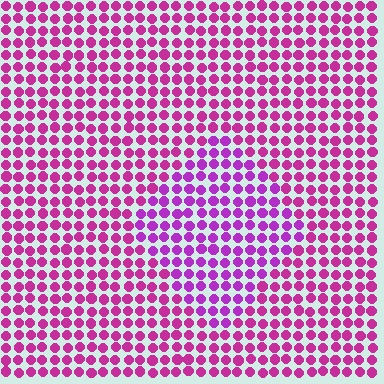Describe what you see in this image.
The image is filled with small magenta elements in a uniform arrangement. A diamond-shaped region is visible where the elements are tinted to a slightly different hue, forming a subtle color boundary.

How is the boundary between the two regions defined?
The boundary is defined purely by a slight shift in hue (about 25 degrees). Spacing, size, and orientation are identical on both sides.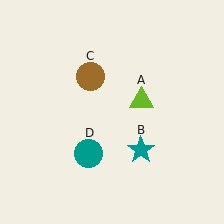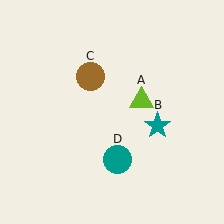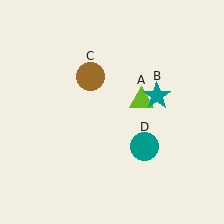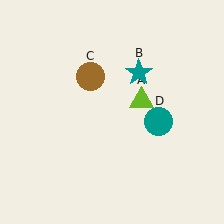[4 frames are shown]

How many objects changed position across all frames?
2 objects changed position: teal star (object B), teal circle (object D).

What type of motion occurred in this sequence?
The teal star (object B), teal circle (object D) rotated counterclockwise around the center of the scene.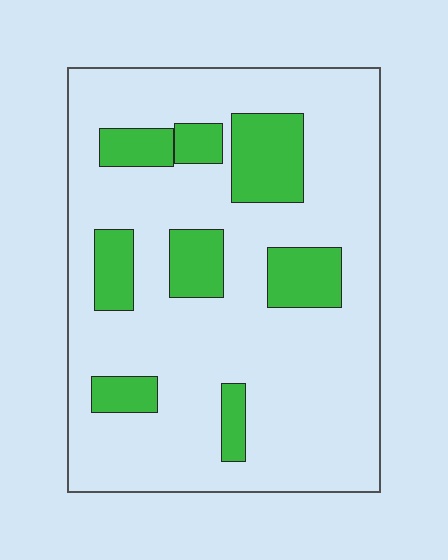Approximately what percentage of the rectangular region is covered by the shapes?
Approximately 20%.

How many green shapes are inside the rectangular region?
8.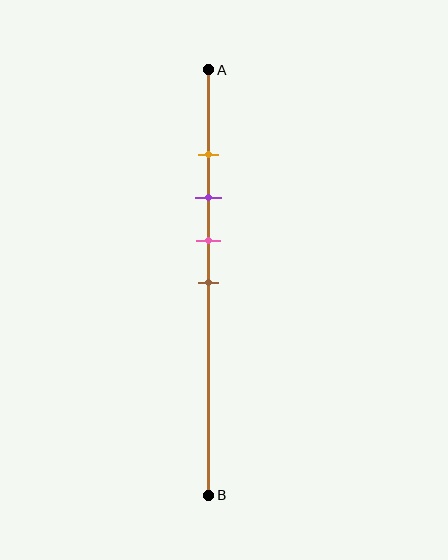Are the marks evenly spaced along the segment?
Yes, the marks are approximately evenly spaced.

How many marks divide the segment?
There are 4 marks dividing the segment.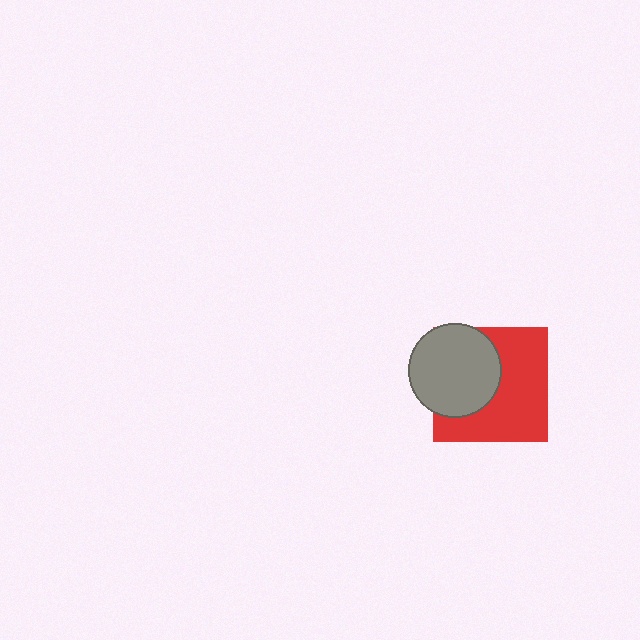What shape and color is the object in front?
The object in front is a gray circle.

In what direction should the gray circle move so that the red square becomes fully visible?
The gray circle should move left. That is the shortest direction to clear the overlap and leave the red square fully visible.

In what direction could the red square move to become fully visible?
The red square could move right. That would shift it out from behind the gray circle entirely.